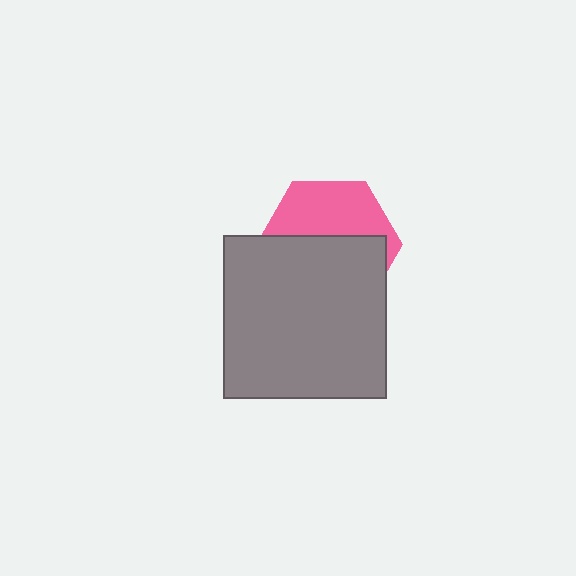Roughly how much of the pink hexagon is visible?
A small part of it is visible (roughly 43%).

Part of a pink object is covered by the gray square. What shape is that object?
It is a hexagon.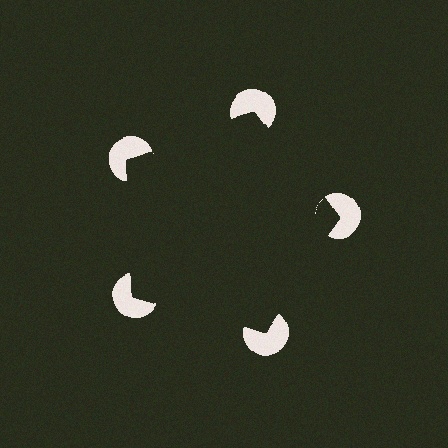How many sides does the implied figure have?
5 sides.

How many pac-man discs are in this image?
There are 5 — one at each vertex of the illusory pentagon.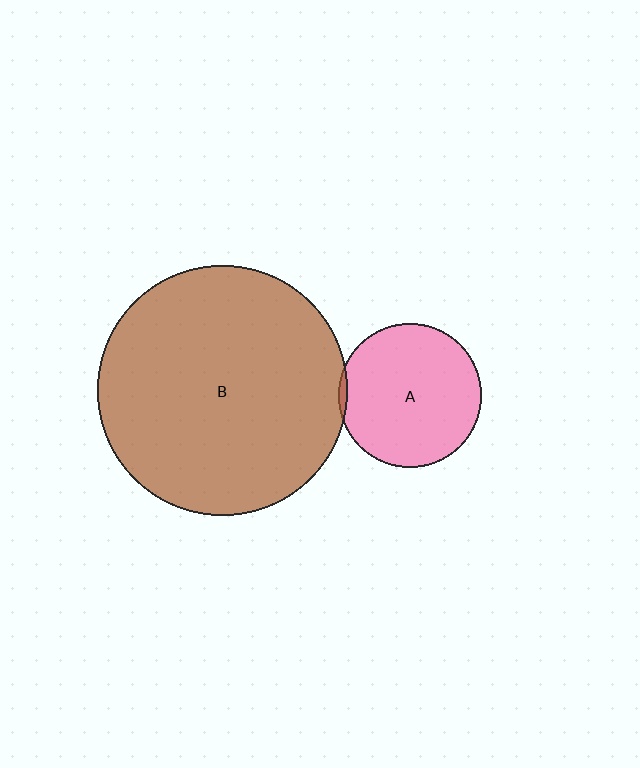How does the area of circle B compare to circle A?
Approximately 3.0 times.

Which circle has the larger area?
Circle B (brown).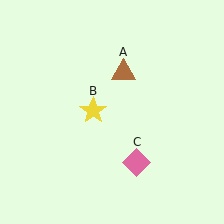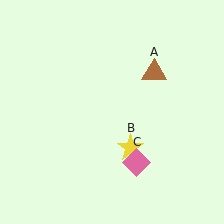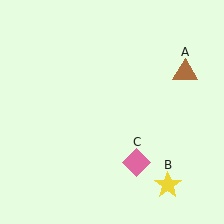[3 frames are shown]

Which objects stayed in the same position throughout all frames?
Pink diamond (object C) remained stationary.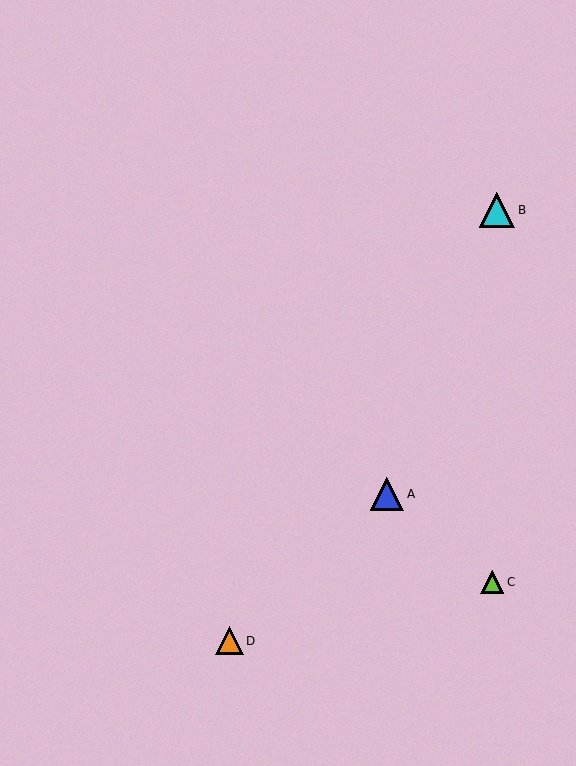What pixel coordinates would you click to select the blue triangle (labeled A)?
Click at (387, 494) to select the blue triangle A.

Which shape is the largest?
The cyan triangle (labeled B) is the largest.